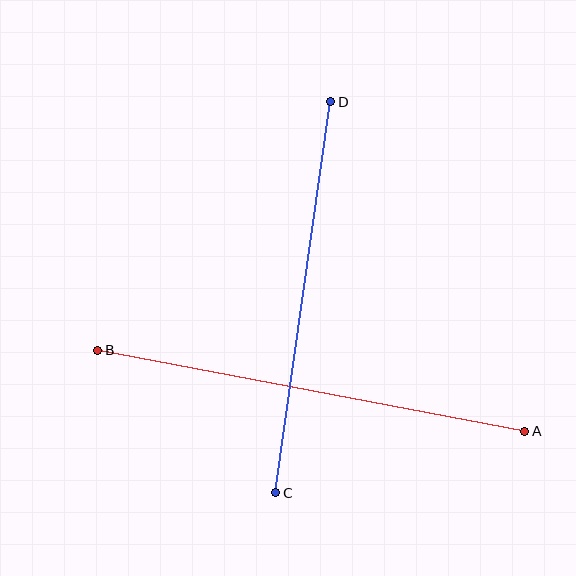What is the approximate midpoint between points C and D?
The midpoint is at approximately (303, 297) pixels.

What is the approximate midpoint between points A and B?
The midpoint is at approximately (311, 391) pixels.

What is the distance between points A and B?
The distance is approximately 435 pixels.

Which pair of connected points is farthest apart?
Points A and B are farthest apart.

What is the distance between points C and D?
The distance is approximately 395 pixels.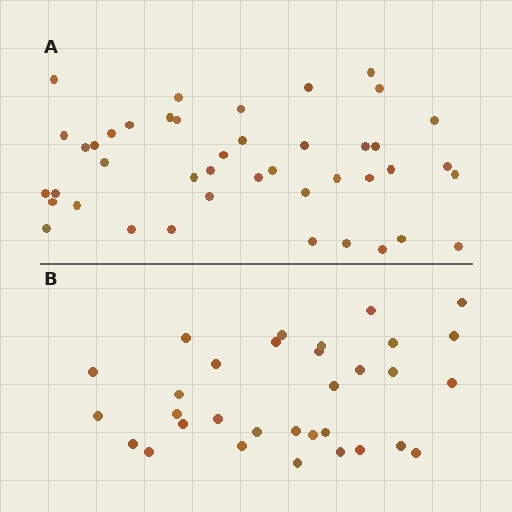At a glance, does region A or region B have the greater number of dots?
Region A (the top region) has more dots.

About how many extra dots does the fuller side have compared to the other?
Region A has roughly 12 or so more dots than region B.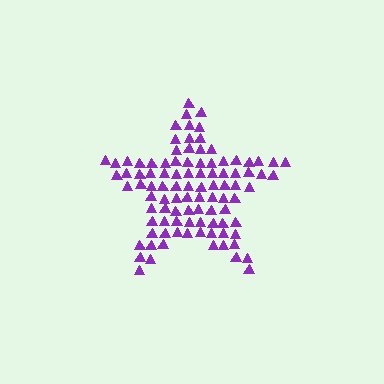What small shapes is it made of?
It is made of small triangles.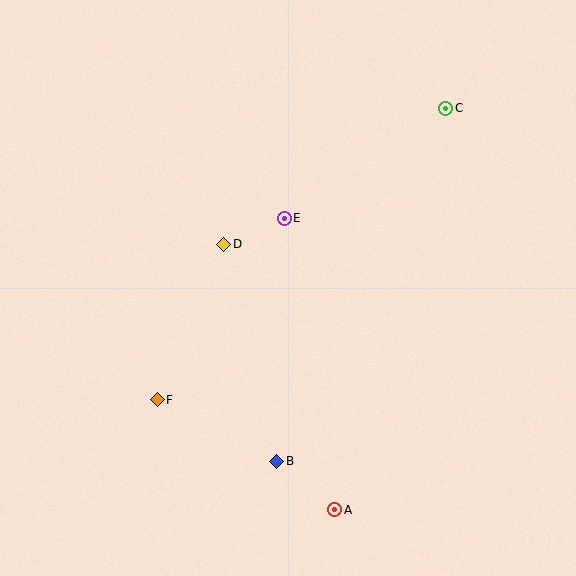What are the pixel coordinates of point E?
Point E is at (284, 218).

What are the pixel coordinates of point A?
Point A is at (335, 510).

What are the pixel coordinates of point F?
Point F is at (157, 400).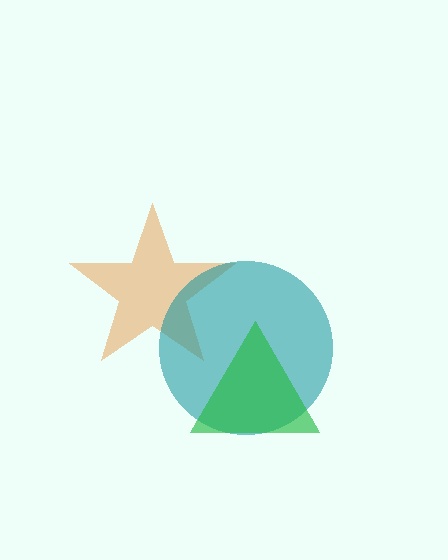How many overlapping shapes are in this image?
There are 3 overlapping shapes in the image.